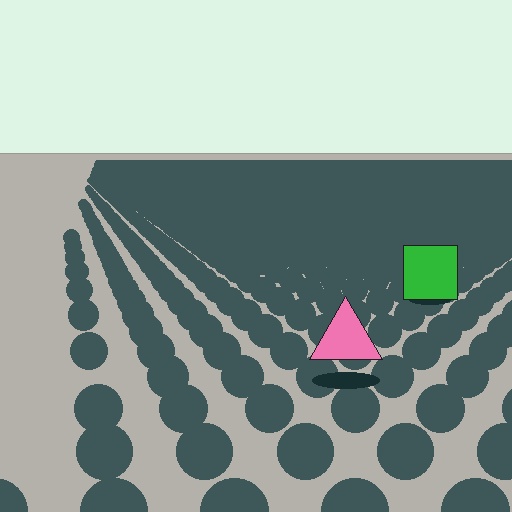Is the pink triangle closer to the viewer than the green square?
Yes. The pink triangle is closer — you can tell from the texture gradient: the ground texture is coarser near it.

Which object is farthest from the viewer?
The green square is farthest from the viewer. It appears smaller and the ground texture around it is denser.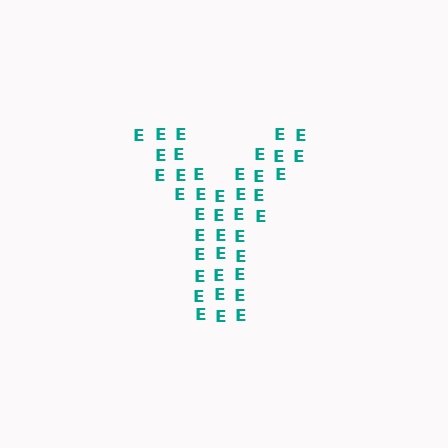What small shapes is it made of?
It is made of small letter E's.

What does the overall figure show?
The overall figure shows the letter Y.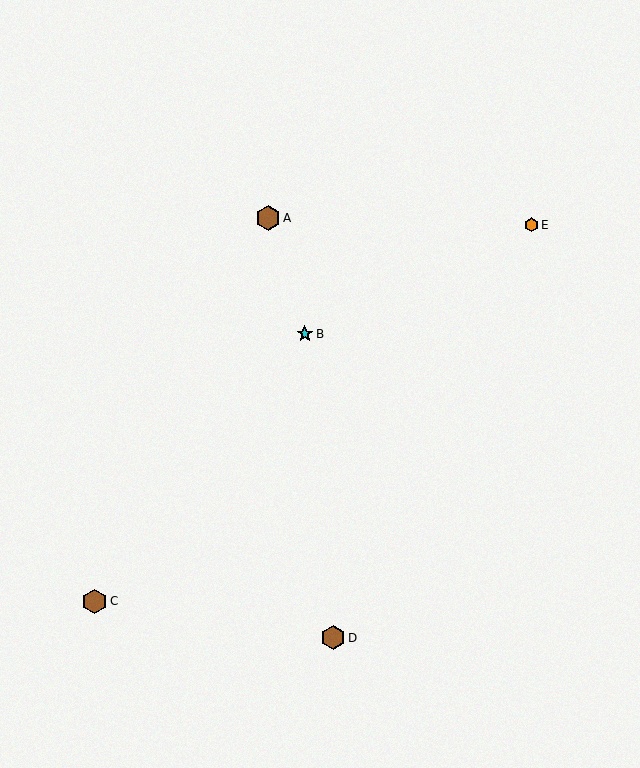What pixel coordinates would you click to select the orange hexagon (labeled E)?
Click at (532, 225) to select the orange hexagon E.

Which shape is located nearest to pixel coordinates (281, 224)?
The brown hexagon (labeled A) at (268, 218) is nearest to that location.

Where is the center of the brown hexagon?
The center of the brown hexagon is at (333, 638).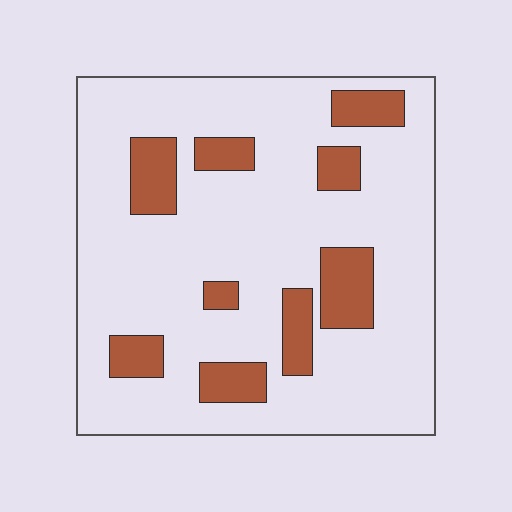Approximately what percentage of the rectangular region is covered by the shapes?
Approximately 20%.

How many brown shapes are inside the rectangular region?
9.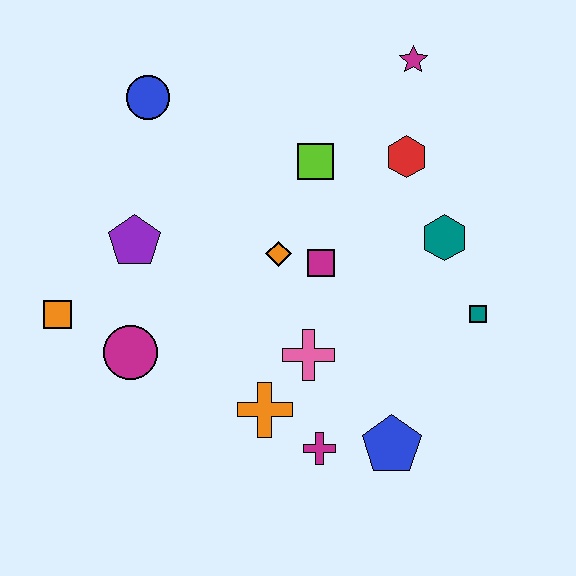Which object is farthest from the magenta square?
The orange square is farthest from the magenta square.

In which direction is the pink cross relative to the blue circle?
The pink cross is below the blue circle.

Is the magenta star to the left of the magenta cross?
No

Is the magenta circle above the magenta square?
No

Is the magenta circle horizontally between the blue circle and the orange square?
Yes